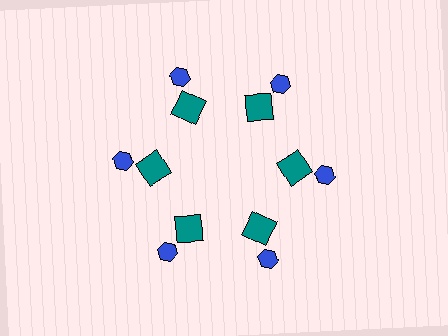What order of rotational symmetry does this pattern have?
This pattern has 6-fold rotational symmetry.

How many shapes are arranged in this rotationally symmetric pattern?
There are 12 shapes, arranged in 6 groups of 2.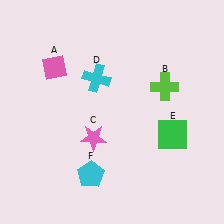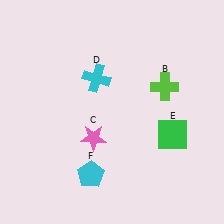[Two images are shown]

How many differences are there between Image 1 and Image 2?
There is 1 difference between the two images.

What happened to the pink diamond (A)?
The pink diamond (A) was removed in Image 2. It was in the top-left area of Image 1.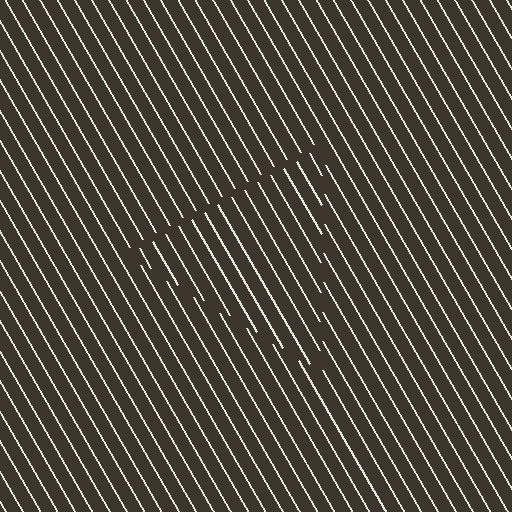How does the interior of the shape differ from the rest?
The interior of the shape contains the same grating, shifted by half a period — the contour is defined by the phase discontinuity where line-ends from the inner and outer gratings abut.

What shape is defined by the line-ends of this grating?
An illusory triangle. The interior of the shape contains the same grating, shifted by half a period — the contour is defined by the phase discontinuity where line-ends from the inner and outer gratings abut.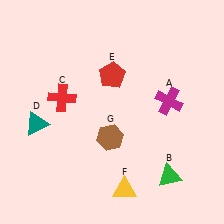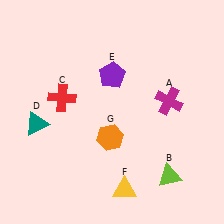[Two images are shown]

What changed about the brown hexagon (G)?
In Image 1, G is brown. In Image 2, it changed to orange.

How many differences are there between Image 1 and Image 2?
There are 3 differences between the two images.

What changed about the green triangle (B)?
In Image 1, B is green. In Image 2, it changed to lime.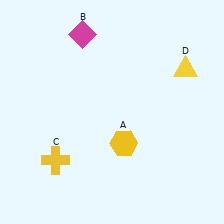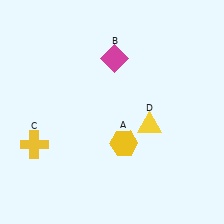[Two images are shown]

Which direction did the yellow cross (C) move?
The yellow cross (C) moved left.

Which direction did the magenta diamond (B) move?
The magenta diamond (B) moved right.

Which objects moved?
The objects that moved are: the magenta diamond (B), the yellow cross (C), the yellow triangle (D).